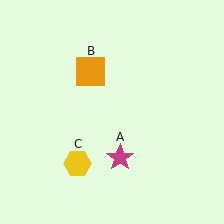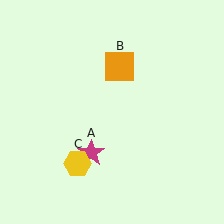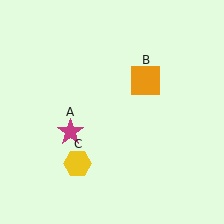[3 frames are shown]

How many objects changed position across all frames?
2 objects changed position: magenta star (object A), orange square (object B).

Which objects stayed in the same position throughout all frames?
Yellow hexagon (object C) remained stationary.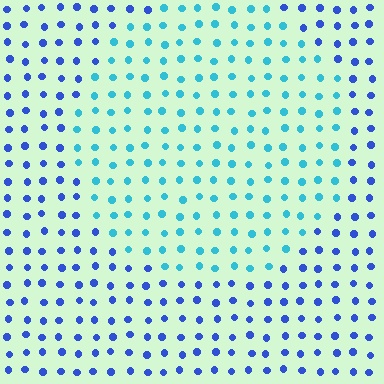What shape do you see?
I see a circle.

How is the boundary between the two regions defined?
The boundary is defined purely by a slight shift in hue (about 40 degrees). Spacing, size, and orientation are identical on both sides.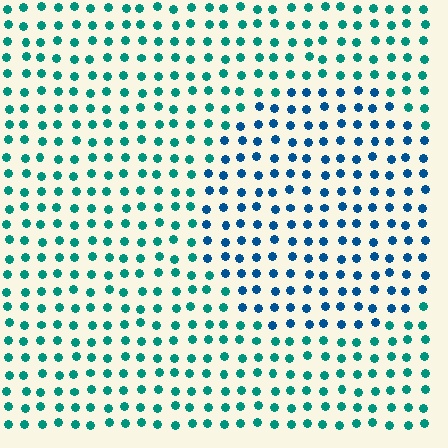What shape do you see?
I see a circle.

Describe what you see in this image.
The image is filled with small teal elements in a uniform arrangement. A circle-shaped region is visible where the elements are tinted to a slightly different hue, forming a subtle color boundary.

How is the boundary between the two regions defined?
The boundary is defined purely by a slight shift in hue (about 36 degrees). Spacing, size, and orientation are identical on both sides.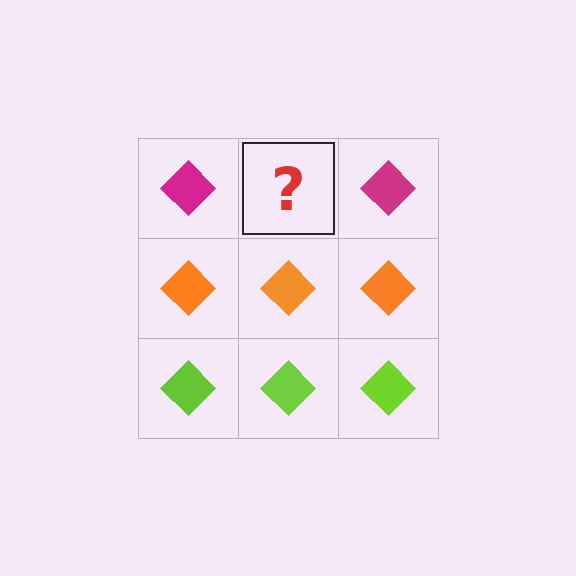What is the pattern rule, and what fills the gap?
The rule is that each row has a consistent color. The gap should be filled with a magenta diamond.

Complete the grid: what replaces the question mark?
The question mark should be replaced with a magenta diamond.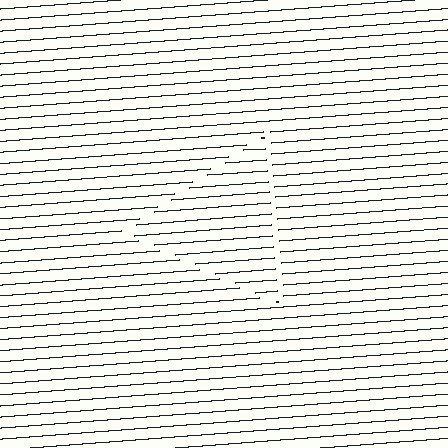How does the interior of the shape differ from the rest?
The interior of the shape contains the same grating, shifted by half a period — the contour is defined by the phase discontinuity where line-ends from the inner and outer gratings abut.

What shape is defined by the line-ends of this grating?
An illusory triangle. The interior of the shape contains the same grating, shifted by half a period — the contour is defined by the phase discontinuity where line-ends from the inner and outer gratings abut.